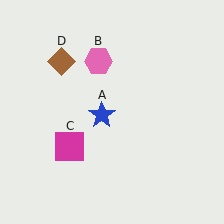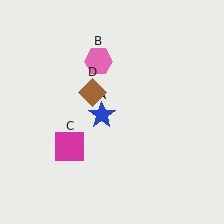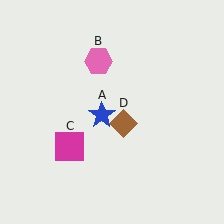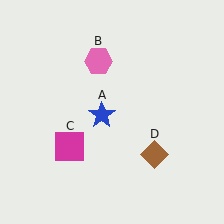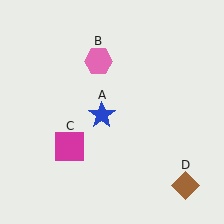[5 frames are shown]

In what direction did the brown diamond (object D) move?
The brown diamond (object D) moved down and to the right.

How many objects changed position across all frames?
1 object changed position: brown diamond (object D).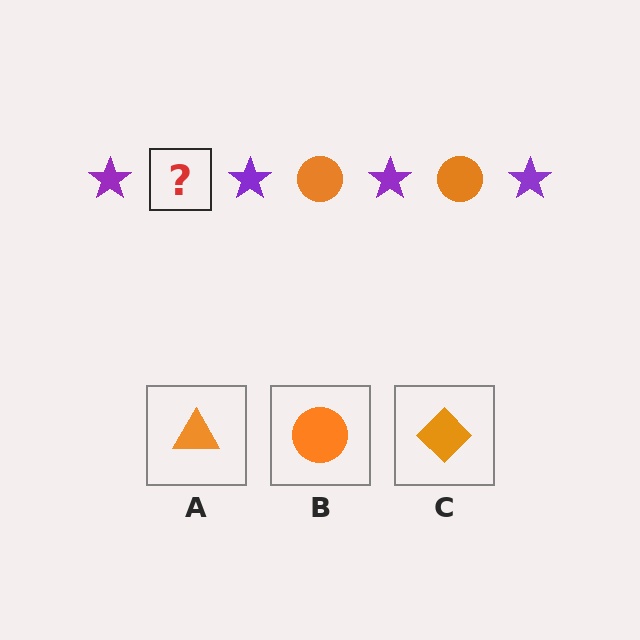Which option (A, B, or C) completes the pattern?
B.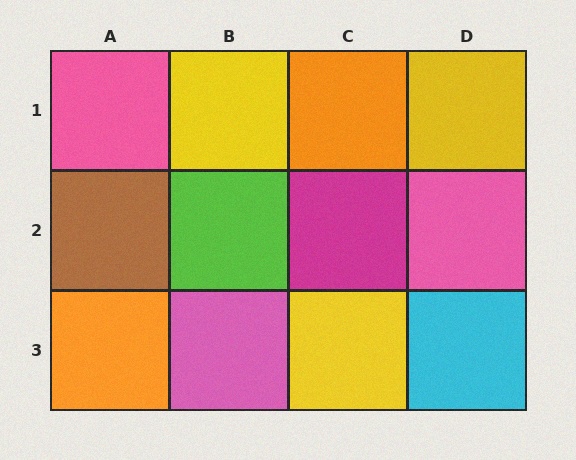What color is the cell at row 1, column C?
Orange.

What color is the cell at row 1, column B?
Yellow.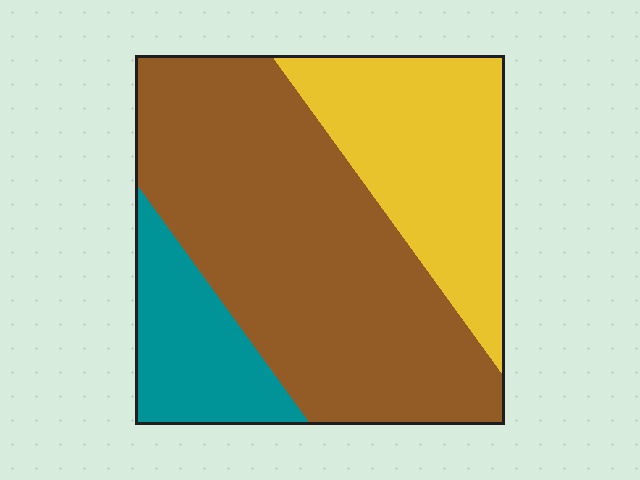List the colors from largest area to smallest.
From largest to smallest: brown, yellow, teal.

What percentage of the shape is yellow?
Yellow covers roughly 30% of the shape.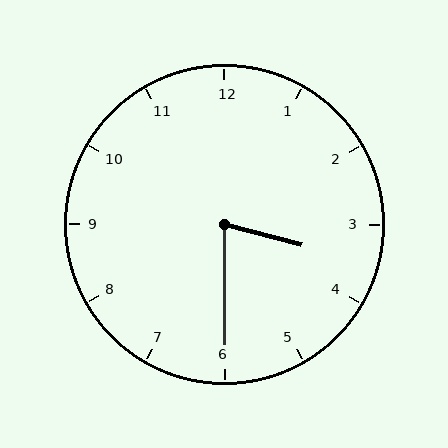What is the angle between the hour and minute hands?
Approximately 75 degrees.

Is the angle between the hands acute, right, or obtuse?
It is acute.